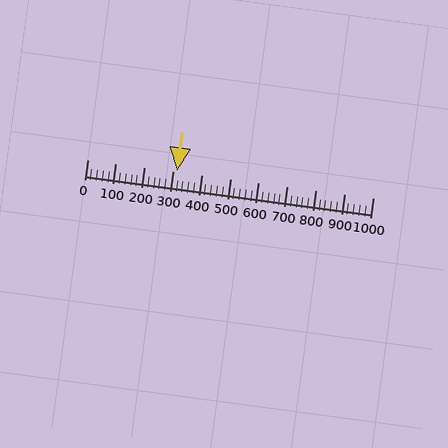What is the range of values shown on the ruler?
The ruler shows values from 0 to 1000.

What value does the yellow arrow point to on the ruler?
The yellow arrow points to approximately 315.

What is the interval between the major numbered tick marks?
The major tick marks are spaced 100 units apart.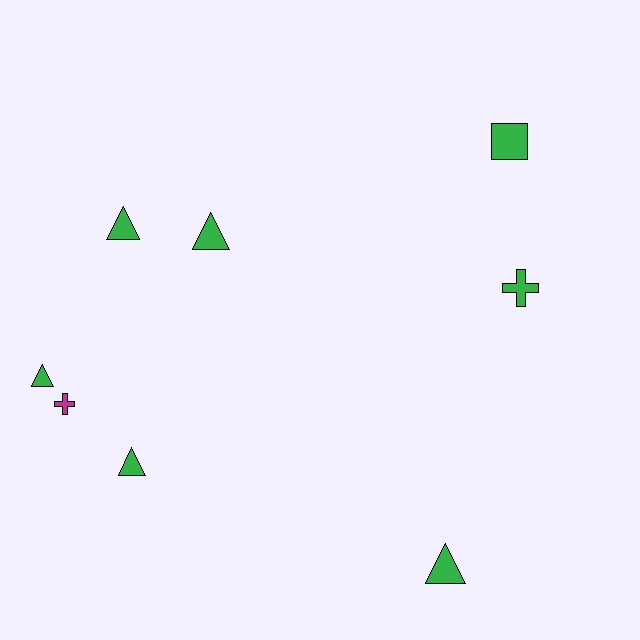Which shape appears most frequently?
Triangle, with 5 objects.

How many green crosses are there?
There is 1 green cross.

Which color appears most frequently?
Green, with 7 objects.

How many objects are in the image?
There are 8 objects.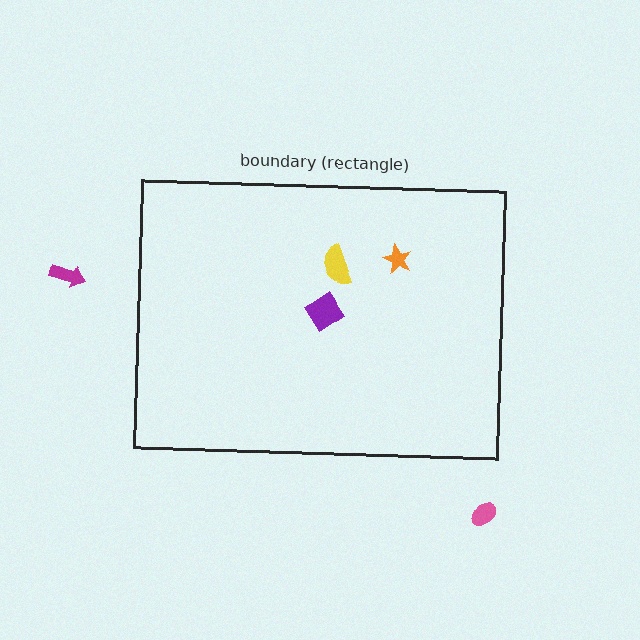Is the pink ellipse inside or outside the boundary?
Outside.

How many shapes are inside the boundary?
3 inside, 2 outside.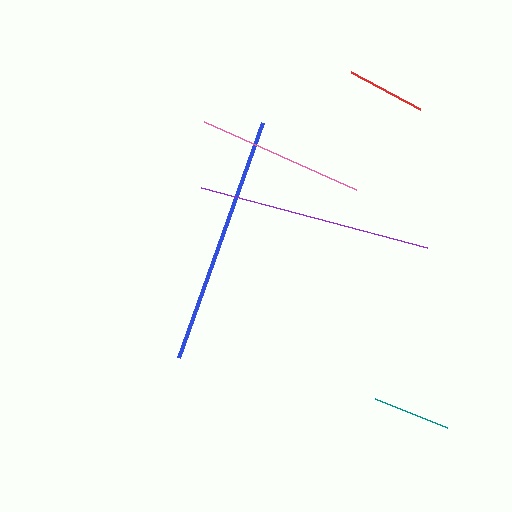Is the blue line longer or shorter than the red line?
The blue line is longer than the red line.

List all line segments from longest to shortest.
From longest to shortest: blue, purple, pink, red, teal.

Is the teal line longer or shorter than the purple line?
The purple line is longer than the teal line.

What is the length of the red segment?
The red segment is approximately 78 pixels long.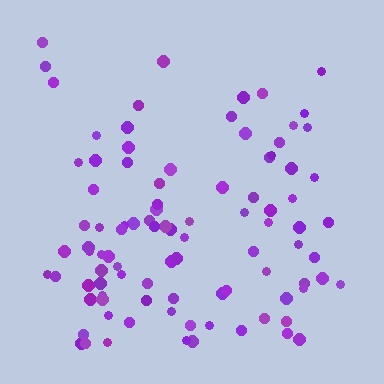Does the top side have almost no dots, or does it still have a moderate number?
Still a moderate number, just noticeably fewer than the bottom.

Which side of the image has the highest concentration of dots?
The bottom.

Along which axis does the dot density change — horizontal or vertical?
Vertical.